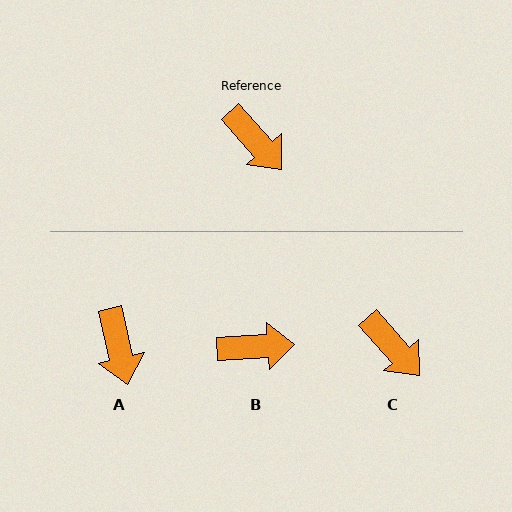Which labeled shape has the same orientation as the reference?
C.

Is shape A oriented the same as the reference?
No, it is off by about 28 degrees.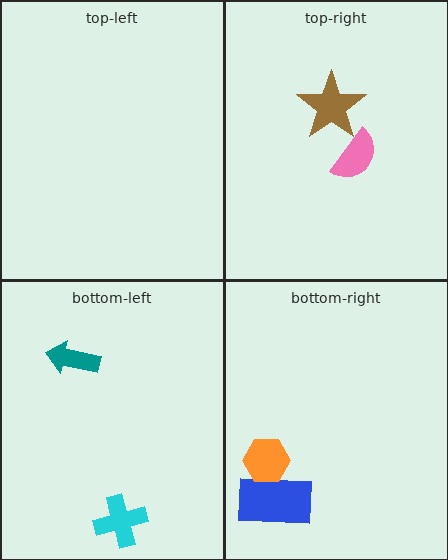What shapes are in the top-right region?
The pink semicircle, the brown star.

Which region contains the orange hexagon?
The bottom-right region.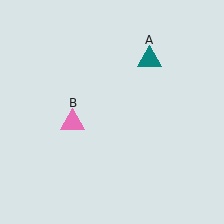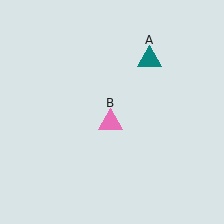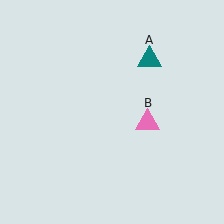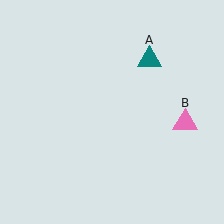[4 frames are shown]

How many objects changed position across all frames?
1 object changed position: pink triangle (object B).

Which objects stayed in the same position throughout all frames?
Teal triangle (object A) remained stationary.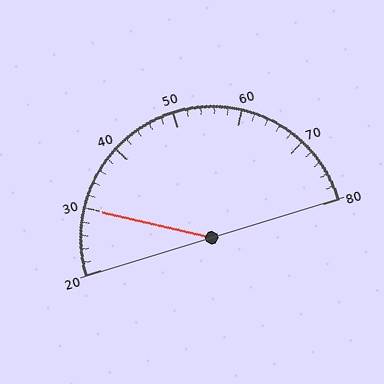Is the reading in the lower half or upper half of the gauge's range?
The reading is in the lower half of the range (20 to 80).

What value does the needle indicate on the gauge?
The needle indicates approximately 30.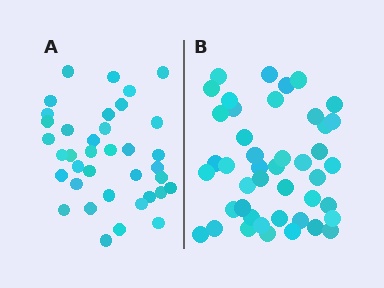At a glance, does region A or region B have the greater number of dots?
Region B (the right region) has more dots.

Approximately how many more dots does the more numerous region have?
Region B has roughly 8 or so more dots than region A.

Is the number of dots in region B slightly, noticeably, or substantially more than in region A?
Region B has only slightly more — the two regions are fairly close. The ratio is roughly 1.2 to 1.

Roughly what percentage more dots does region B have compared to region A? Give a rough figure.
About 20% more.